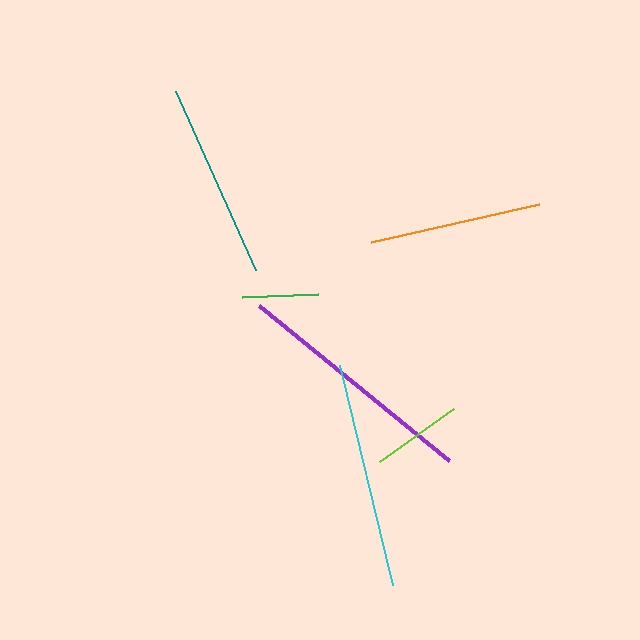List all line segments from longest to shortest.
From longest to shortest: purple, cyan, teal, orange, lime, green.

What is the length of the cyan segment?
The cyan segment is approximately 226 pixels long.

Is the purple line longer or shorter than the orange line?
The purple line is longer than the orange line.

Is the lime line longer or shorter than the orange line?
The orange line is longer than the lime line.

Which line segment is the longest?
The purple line is the longest at approximately 245 pixels.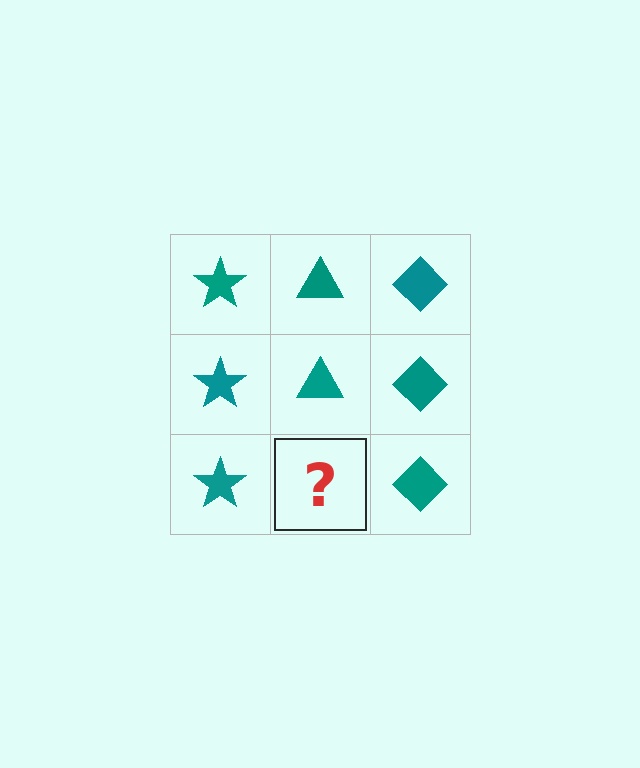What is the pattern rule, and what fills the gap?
The rule is that each column has a consistent shape. The gap should be filled with a teal triangle.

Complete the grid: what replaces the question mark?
The question mark should be replaced with a teal triangle.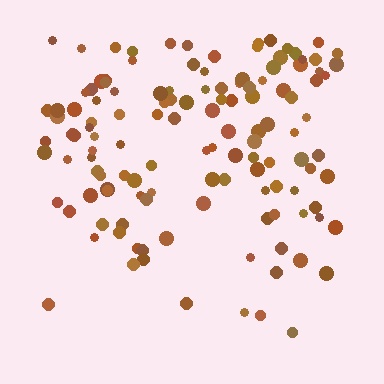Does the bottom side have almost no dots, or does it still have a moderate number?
Still a moderate number, just noticeably fewer than the top.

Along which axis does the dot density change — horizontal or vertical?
Vertical.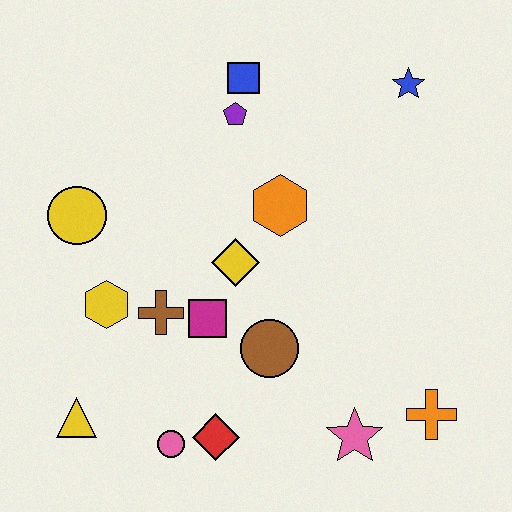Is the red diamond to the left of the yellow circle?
No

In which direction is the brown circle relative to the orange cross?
The brown circle is to the left of the orange cross.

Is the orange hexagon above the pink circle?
Yes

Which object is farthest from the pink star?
The blue square is farthest from the pink star.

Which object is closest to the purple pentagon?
The blue square is closest to the purple pentagon.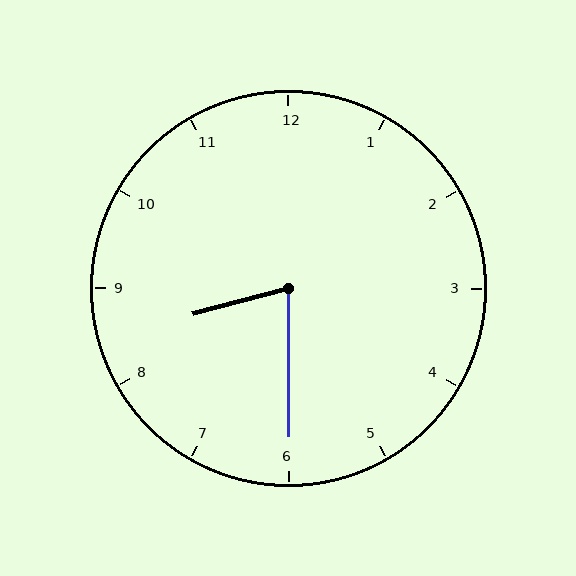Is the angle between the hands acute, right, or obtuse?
It is acute.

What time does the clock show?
8:30.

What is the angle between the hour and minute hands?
Approximately 75 degrees.